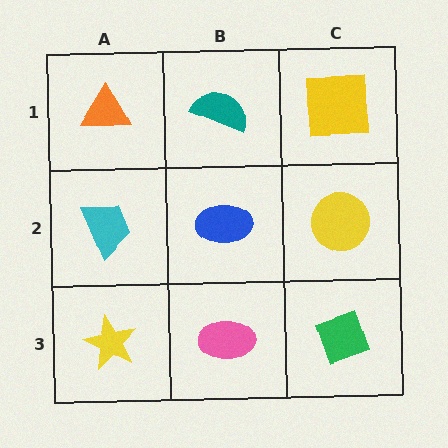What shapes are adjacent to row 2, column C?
A yellow square (row 1, column C), a green diamond (row 3, column C), a blue ellipse (row 2, column B).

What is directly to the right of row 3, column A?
A pink ellipse.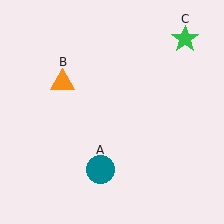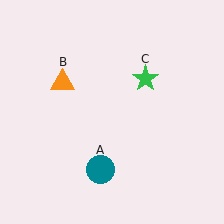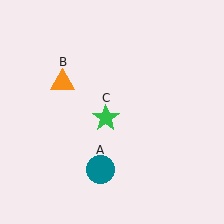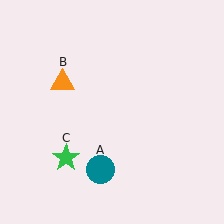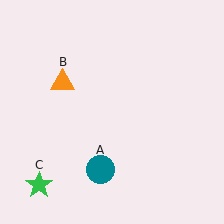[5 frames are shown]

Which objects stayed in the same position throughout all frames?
Teal circle (object A) and orange triangle (object B) remained stationary.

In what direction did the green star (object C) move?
The green star (object C) moved down and to the left.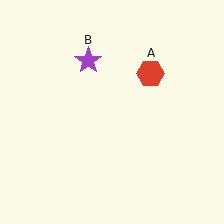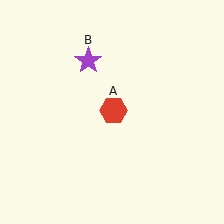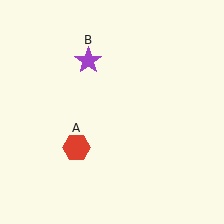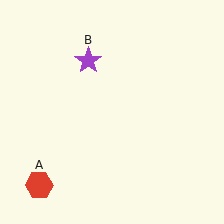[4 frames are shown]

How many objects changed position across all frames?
1 object changed position: red hexagon (object A).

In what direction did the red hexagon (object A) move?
The red hexagon (object A) moved down and to the left.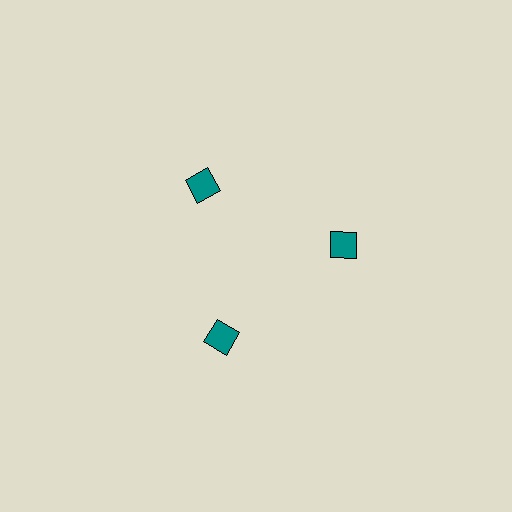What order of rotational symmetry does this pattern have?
This pattern has 3-fold rotational symmetry.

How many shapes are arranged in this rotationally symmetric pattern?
There are 3 shapes, arranged in 3 groups of 1.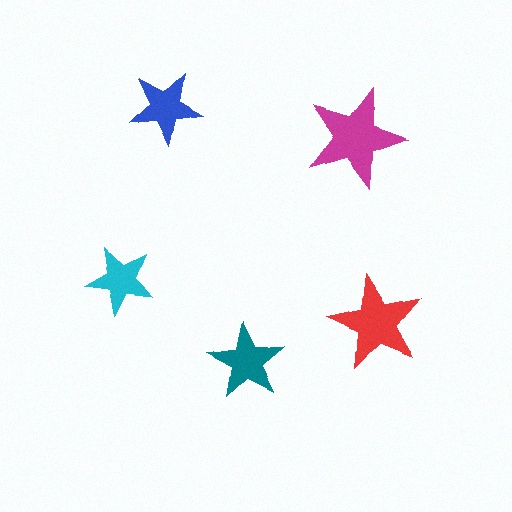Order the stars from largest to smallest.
the magenta one, the red one, the teal one, the blue one, the cyan one.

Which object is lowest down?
The teal star is bottommost.